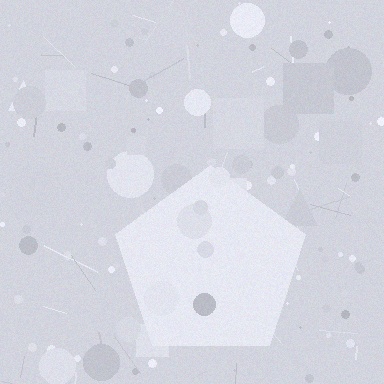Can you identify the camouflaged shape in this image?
The camouflaged shape is a pentagon.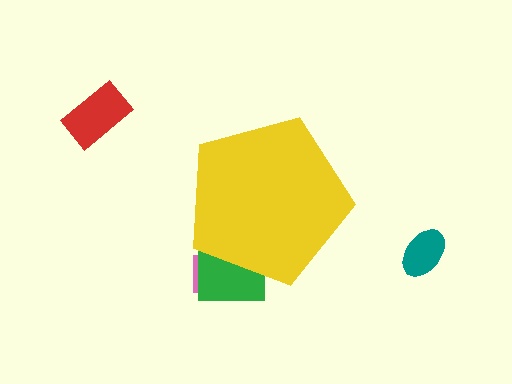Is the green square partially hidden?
Yes, the green square is partially hidden behind the yellow pentagon.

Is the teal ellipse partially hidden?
No, the teal ellipse is fully visible.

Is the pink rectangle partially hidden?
Yes, the pink rectangle is partially hidden behind the yellow pentagon.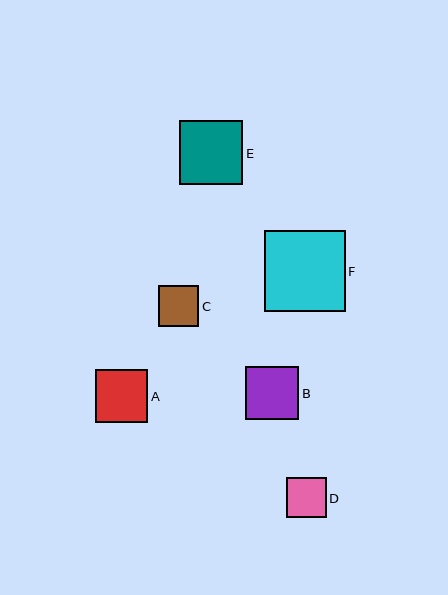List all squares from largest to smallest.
From largest to smallest: F, E, B, A, D, C.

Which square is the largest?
Square F is the largest with a size of approximately 81 pixels.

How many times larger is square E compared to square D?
Square E is approximately 1.6 times the size of square D.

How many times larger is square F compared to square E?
Square F is approximately 1.3 times the size of square E.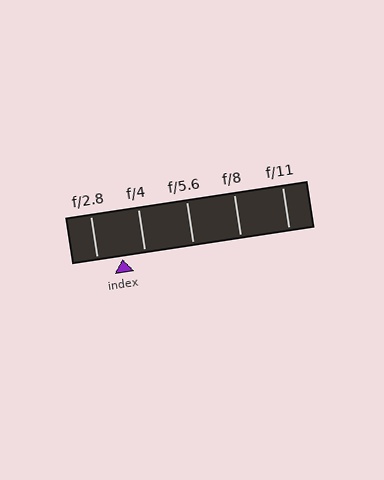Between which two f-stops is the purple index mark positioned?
The index mark is between f/2.8 and f/4.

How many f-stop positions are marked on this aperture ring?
There are 5 f-stop positions marked.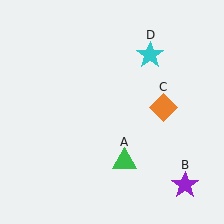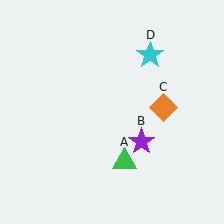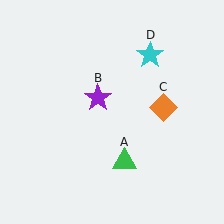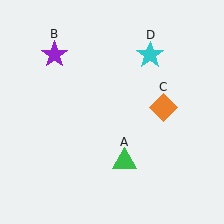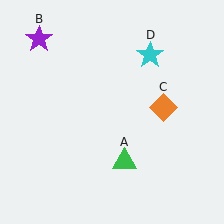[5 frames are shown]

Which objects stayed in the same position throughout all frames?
Green triangle (object A) and orange diamond (object C) and cyan star (object D) remained stationary.